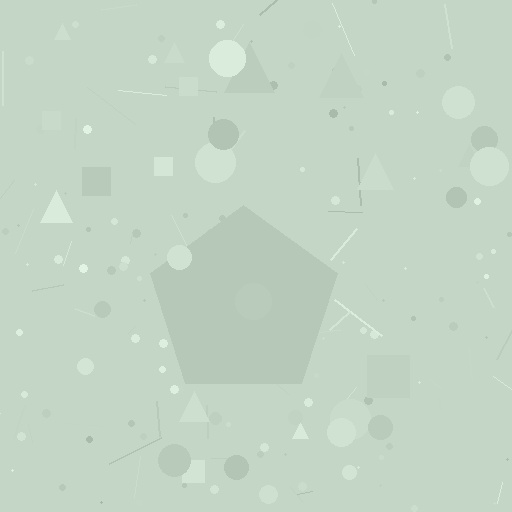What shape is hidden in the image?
A pentagon is hidden in the image.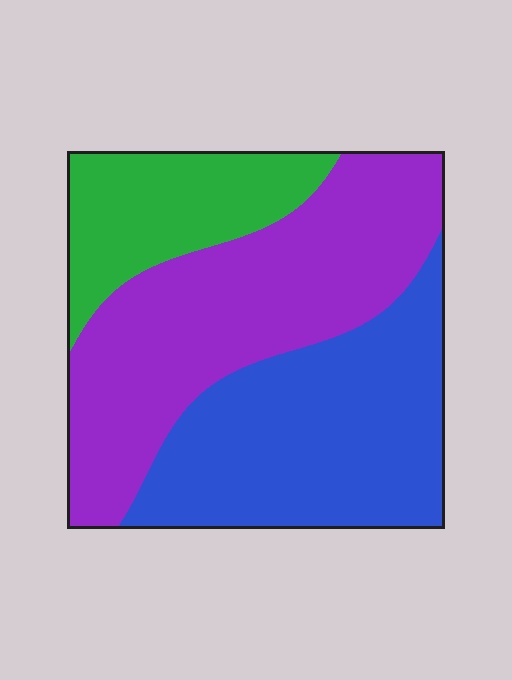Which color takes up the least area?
Green, at roughly 20%.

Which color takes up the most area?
Purple, at roughly 45%.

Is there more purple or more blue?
Purple.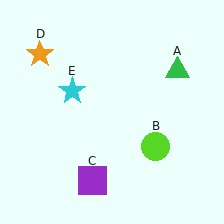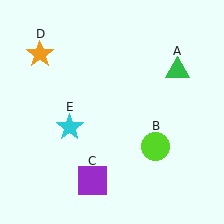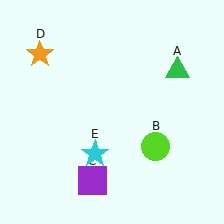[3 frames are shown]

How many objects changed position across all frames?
1 object changed position: cyan star (object E).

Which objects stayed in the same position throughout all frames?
Green triangle (object A) and lime circle (object B) and purple square (object C) and orange star (object D) remained stationary.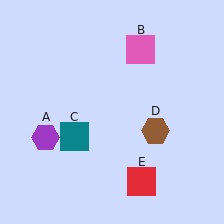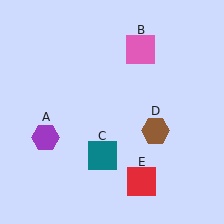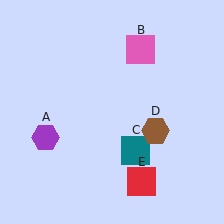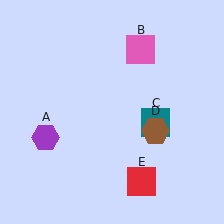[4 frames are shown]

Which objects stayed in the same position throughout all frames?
Purple hexagon (object A) and pink square (object B) and brown hexagon (object D) and red square (object E) remained stationary.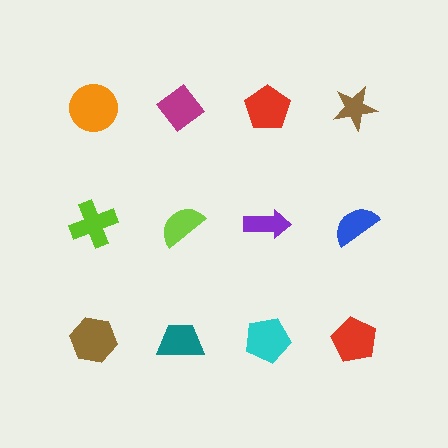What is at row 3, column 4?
A red pentagon.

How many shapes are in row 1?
4 shapes.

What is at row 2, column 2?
A lime semicircle.